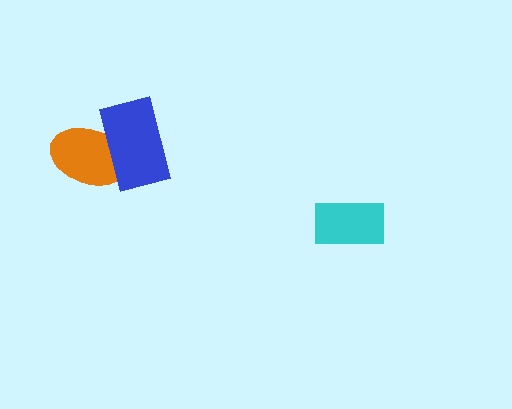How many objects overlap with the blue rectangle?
1 object overlaps with the blue rectangle.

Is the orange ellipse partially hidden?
Yes, it is partially covered by another shape.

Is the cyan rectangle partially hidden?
No, no other shape covers it.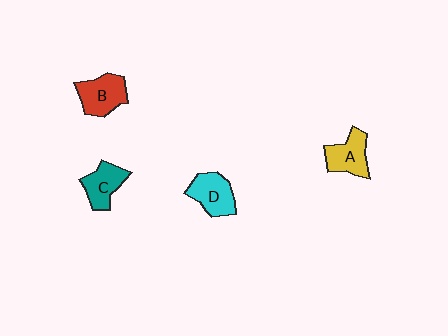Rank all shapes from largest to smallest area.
From largest to smallest: B (red), D (cyan), A (yellow), C (teal).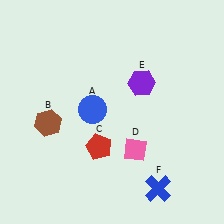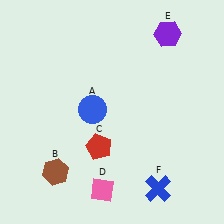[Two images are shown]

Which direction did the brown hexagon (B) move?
The brown hexagon (B) moved down.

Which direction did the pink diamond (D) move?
The pink diamond (D) moved down.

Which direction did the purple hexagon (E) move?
The purple hexagon (E) moved up.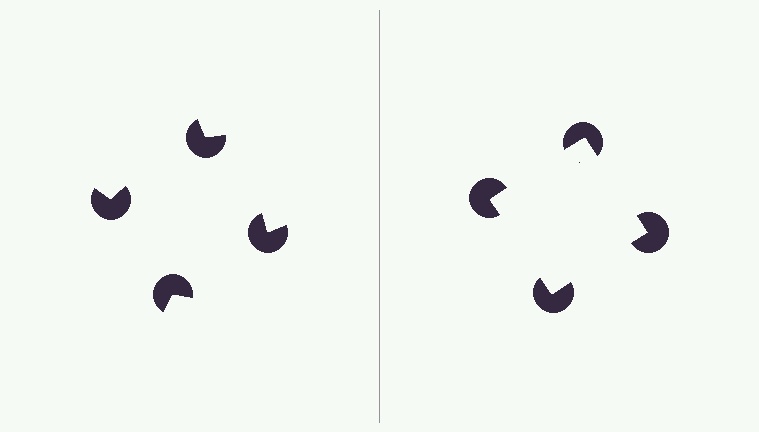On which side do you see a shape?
An illusory square appears on the right side. On the left side the wedge cuts are rotated, so no coherent shape forms.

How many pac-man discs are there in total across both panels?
8 — 4 on each side.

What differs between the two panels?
The pac-man discs are positioned identically on both sides; only the wedge orientations differ. On the right they align to a square; on the left they are misaligned.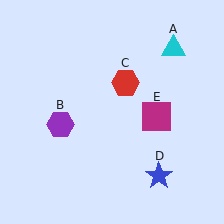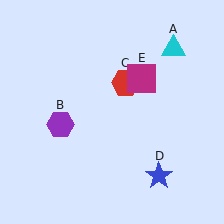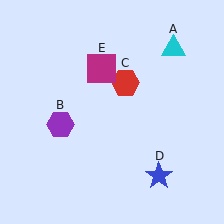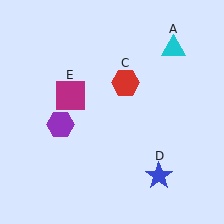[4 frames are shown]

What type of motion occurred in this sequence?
The magenta square (object E) rotated counterclockwise around the center of the scene.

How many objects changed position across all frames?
1 object changed position: magenta square (object E).